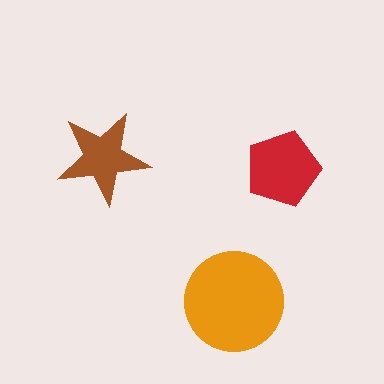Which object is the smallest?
The brown star.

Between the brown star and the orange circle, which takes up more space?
The orange circle.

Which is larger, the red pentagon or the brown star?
The red pentagon.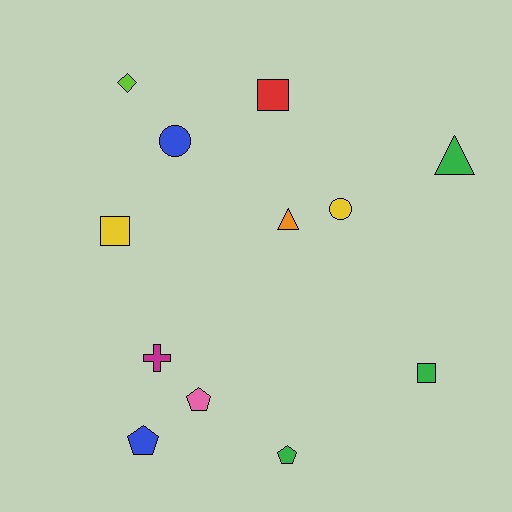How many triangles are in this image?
There are 2 triangles.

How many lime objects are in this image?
There is 1 lime object.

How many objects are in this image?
There are 12 objects.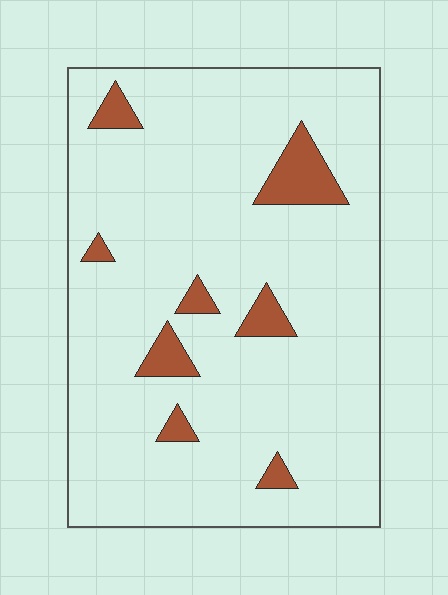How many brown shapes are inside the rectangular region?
8.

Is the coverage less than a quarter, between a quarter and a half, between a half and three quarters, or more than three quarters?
Less than a quarter.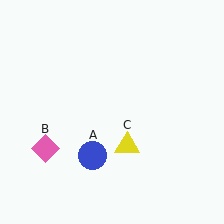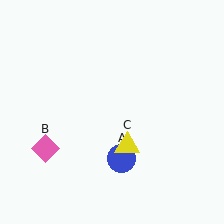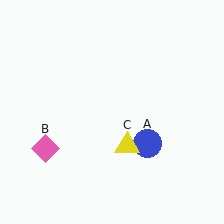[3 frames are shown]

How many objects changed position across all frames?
1 object changed position: blue circle (object A).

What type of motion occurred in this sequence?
The blue circle (object A) rotated counterclockwise around the center of the scene.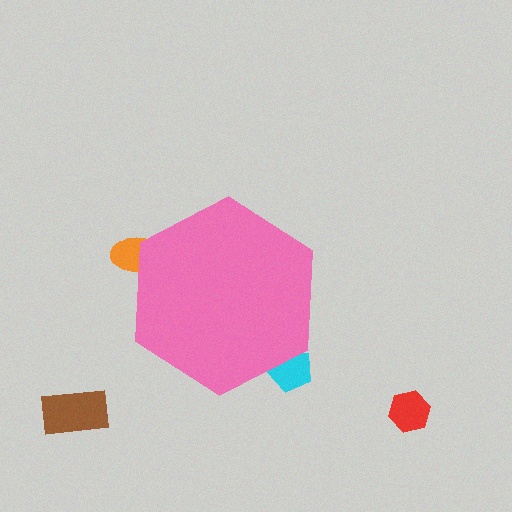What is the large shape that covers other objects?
A pink hexagon.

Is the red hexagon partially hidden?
No, the red hexagon is fully visible.